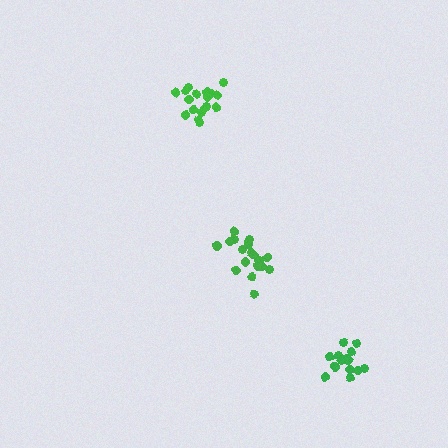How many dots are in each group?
Group 1: 19 dots, Group 2: 18 dots, Group 3: 15 dots (52 total).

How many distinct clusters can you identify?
There are 3 distinct clusters.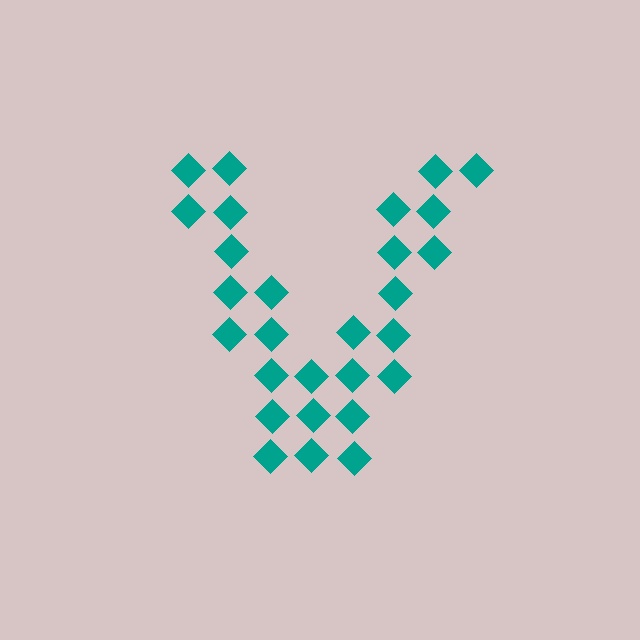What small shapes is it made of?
It is made of small diamonds.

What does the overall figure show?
The overall figure shows the letter V.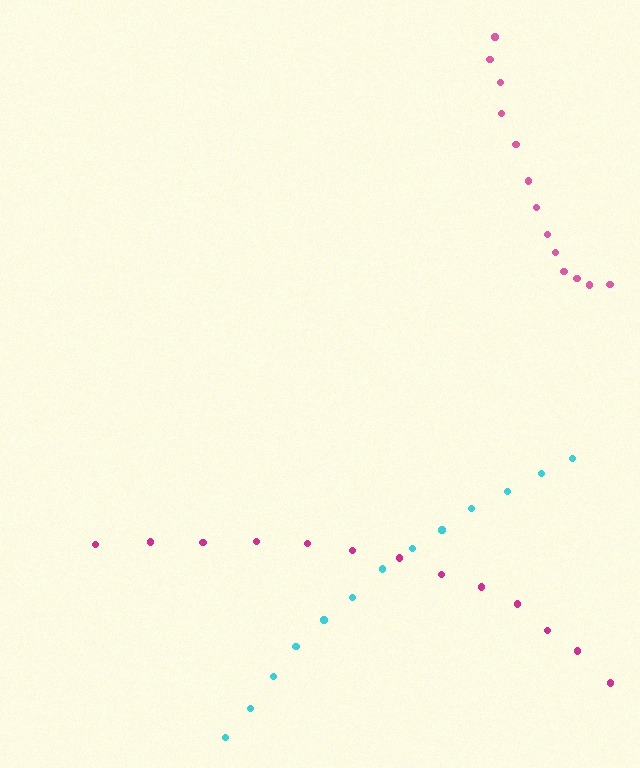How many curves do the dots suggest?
There are 3 distinct paths.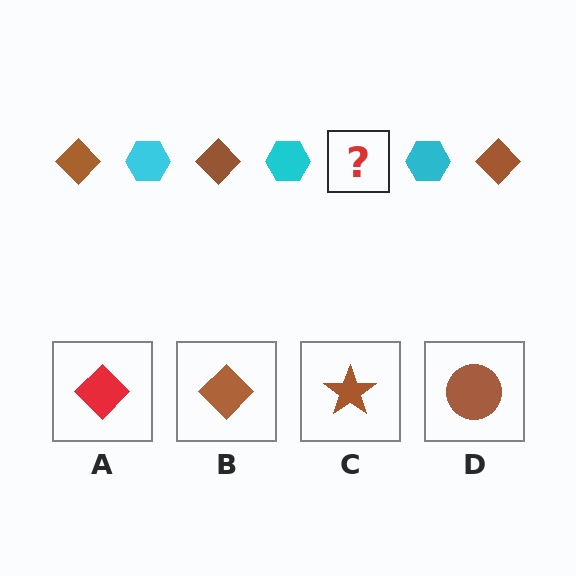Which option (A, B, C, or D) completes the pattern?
B.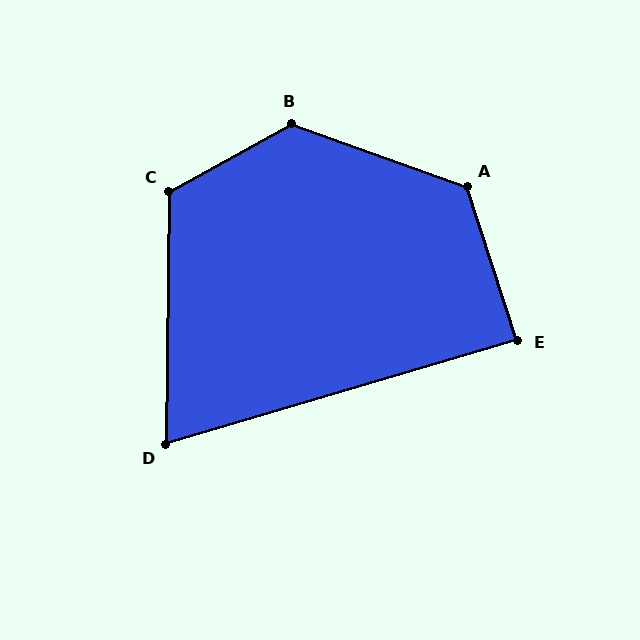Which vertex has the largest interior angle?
B, at approximately 131 degrees.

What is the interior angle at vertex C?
Approximately 120 degrees (obtuse).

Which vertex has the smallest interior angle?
D, at approximately 73 degrees.